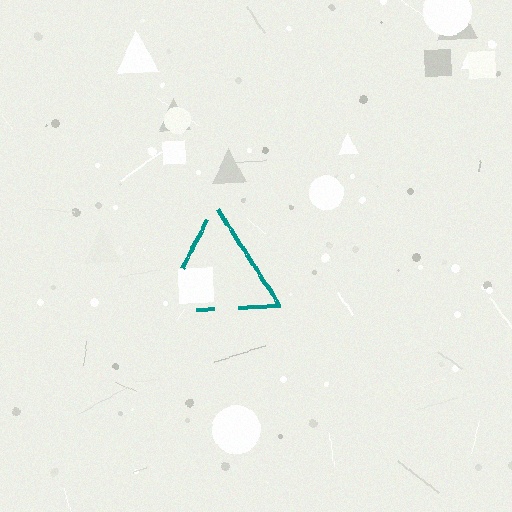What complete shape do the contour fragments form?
The contour fragments form a triangle.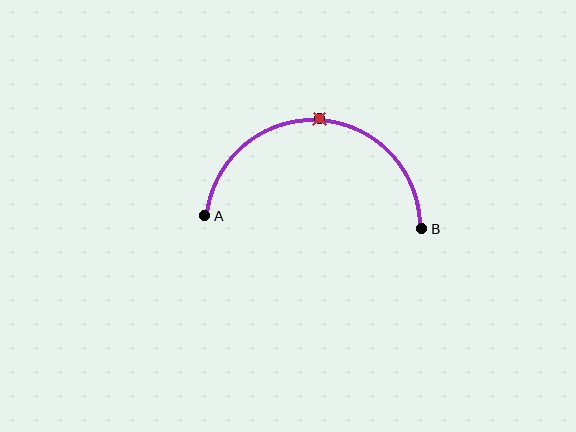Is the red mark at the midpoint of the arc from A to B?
Yes. The red mark lies on the arc at equal arc-length from both A and B — it is the arc midpoint.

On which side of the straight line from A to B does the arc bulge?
The arc bulges above the straight line connecting A and B.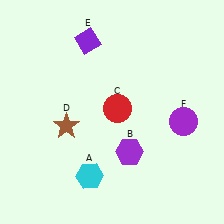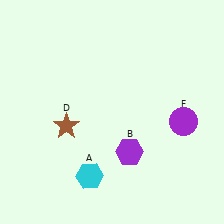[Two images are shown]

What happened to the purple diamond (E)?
The purple diamond (E) was removed in Image 2. It was in the top-left area of Image 1.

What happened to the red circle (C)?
The red circle (C) was removed in Image 2. It was in the top-right area of Image 1.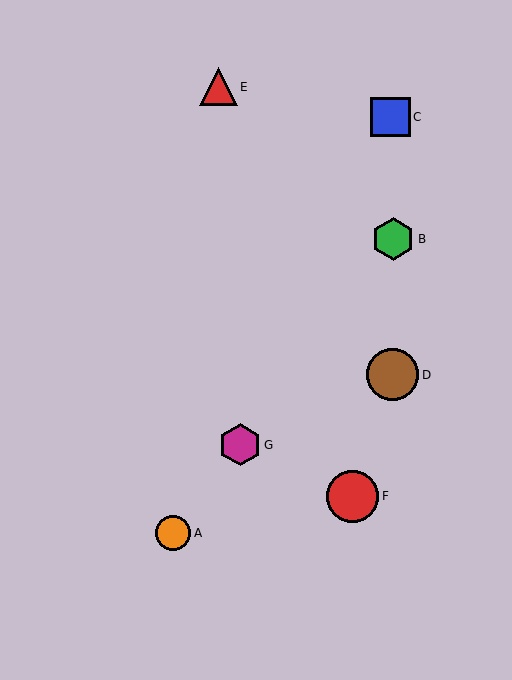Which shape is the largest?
The red circle (labeled F) is the largest.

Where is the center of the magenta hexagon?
The center of the magenta hexagon is at (240, 445).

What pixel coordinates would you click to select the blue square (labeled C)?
Click at (390, 117) to select the blue square C.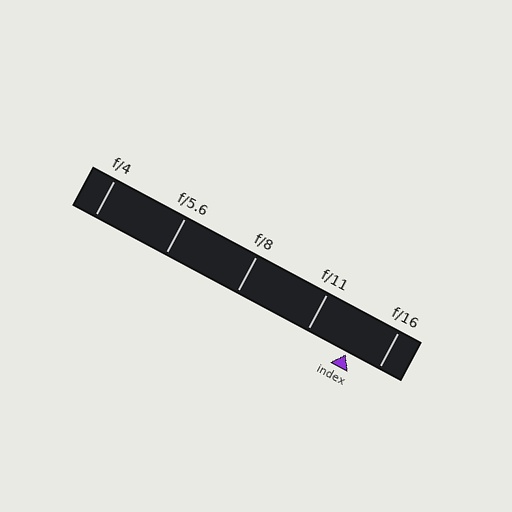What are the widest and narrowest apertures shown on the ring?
The widest aperture shown is f/4 and the narrowest is f/16.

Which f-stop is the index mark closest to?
The index mark is closest to f/16.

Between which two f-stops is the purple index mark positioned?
The index mark is between f/11 and f/16.